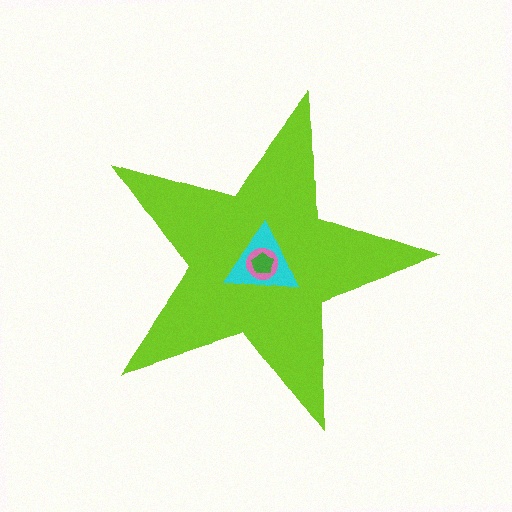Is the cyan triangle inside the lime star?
Yes.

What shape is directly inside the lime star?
The cyan triangle.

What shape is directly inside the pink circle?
The green pentagon.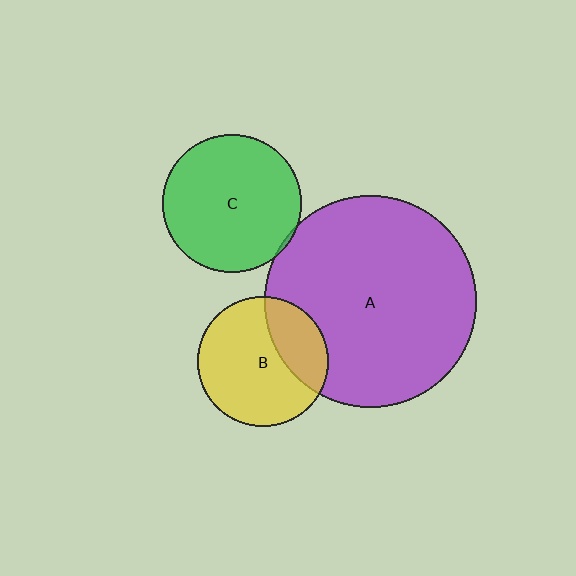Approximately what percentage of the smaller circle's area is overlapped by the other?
Approximately 30%.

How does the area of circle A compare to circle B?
Approximately 2.6 times.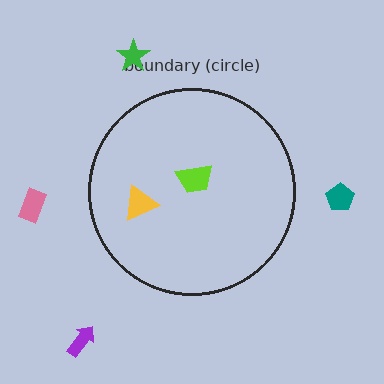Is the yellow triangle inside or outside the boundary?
Inside.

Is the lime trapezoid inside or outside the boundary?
Inside.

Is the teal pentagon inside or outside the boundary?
Outside.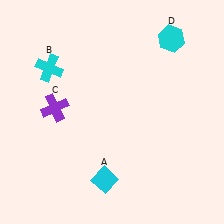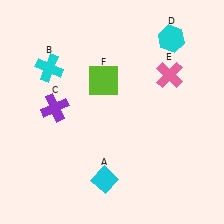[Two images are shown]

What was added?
A pink cross (E), a lime square (F) were added in Image 2.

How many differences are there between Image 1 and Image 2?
There are 2 differences between the two images.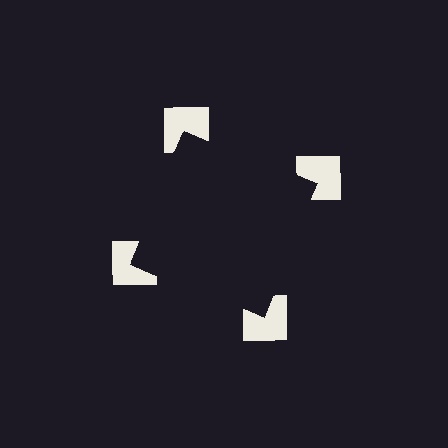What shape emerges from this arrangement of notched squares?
An illusory square — its edges are inferred from the aligned wedge cuts in the notched squares, not physically drawn.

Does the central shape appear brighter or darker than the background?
It typically appears slightly darker than the background, even though no actual brightness change is drawn.